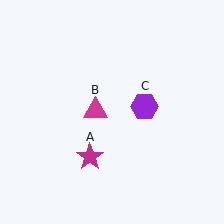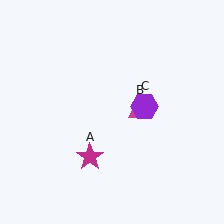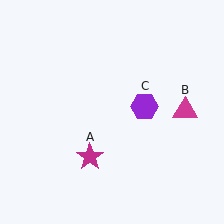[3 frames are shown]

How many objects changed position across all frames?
1 object changed position: magenta triangle (object B).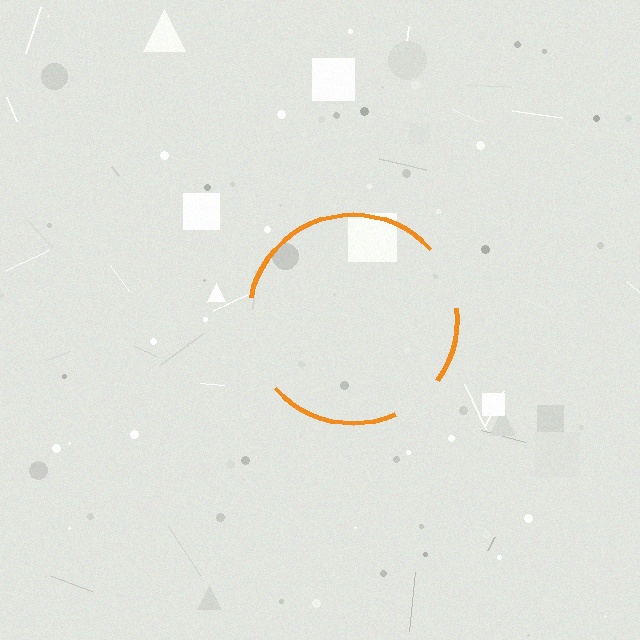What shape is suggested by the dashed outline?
The dashed outline suggests a circle.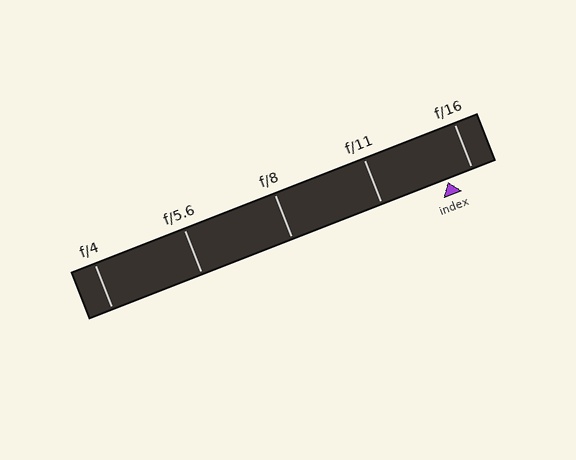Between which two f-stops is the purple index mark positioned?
The index mark is between f/11 and f/16.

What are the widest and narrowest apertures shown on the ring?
The widest aperture shown is f/4 and the narrowest is f/16.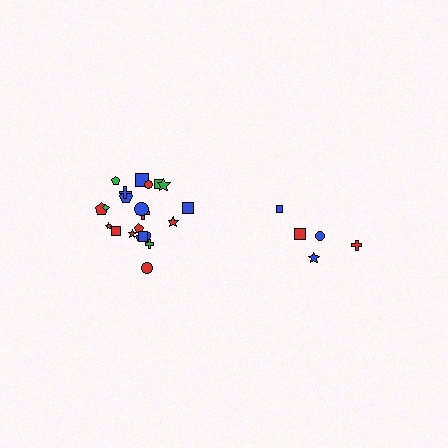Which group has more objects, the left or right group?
The left group.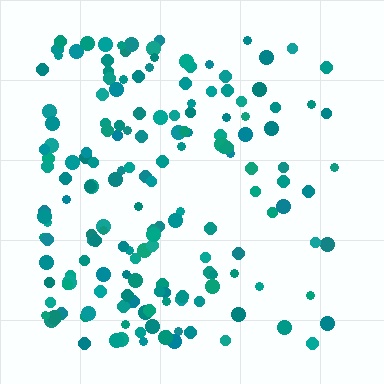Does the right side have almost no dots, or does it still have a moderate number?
Still a moderate number, just noticeably fewer than the left.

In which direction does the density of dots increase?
From right to left, with the left side densest.